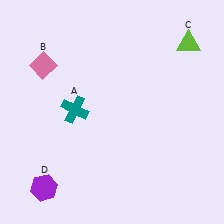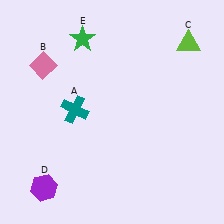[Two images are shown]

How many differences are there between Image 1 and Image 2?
There is 1 difference between the two images.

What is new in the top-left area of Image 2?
A green star (E) was added in the top-left area of Image 2.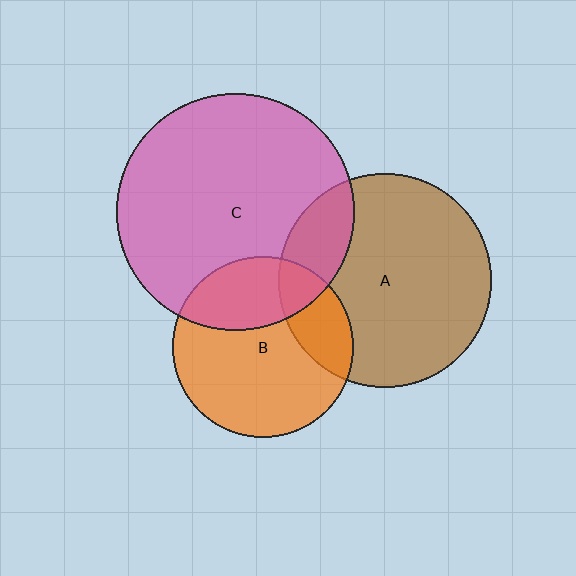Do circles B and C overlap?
Yes.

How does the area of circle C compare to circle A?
Approximately 1.2 times.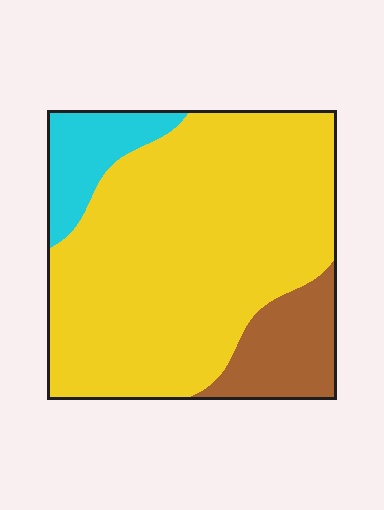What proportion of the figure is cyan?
Cyan takes up less than a quarter of the figure.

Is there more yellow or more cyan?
Yellow.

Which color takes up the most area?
Yellow, at roughly 75%.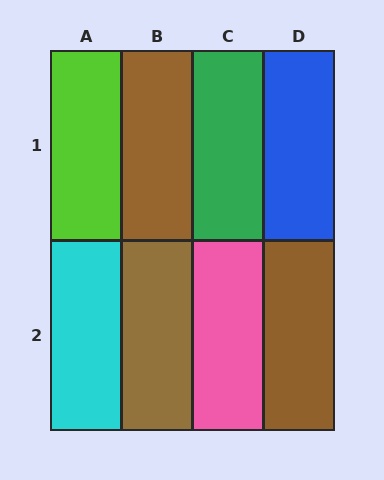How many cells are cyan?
1 cell is cyan.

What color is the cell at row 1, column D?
Blue.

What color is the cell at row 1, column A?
Lime.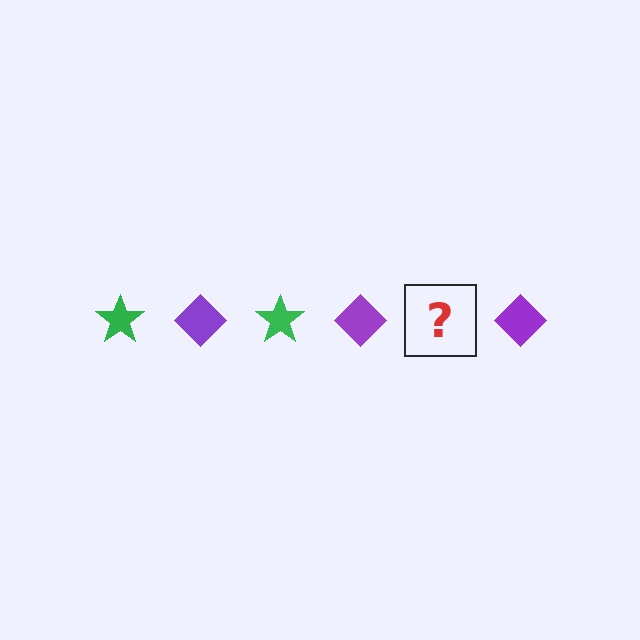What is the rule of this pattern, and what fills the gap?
The rule is that the pattern alternates between green star and purple diamond. The gap should be filled with a green star.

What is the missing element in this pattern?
The missing element is a green star.